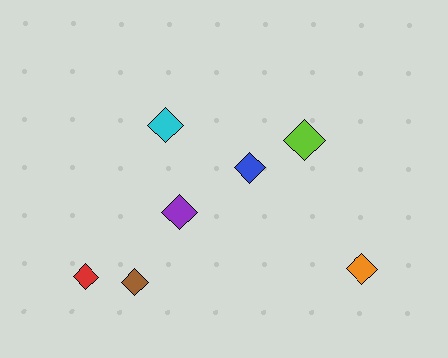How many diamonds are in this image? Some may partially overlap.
There are 7 diamonds.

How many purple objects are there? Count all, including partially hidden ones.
There is 1 purple object.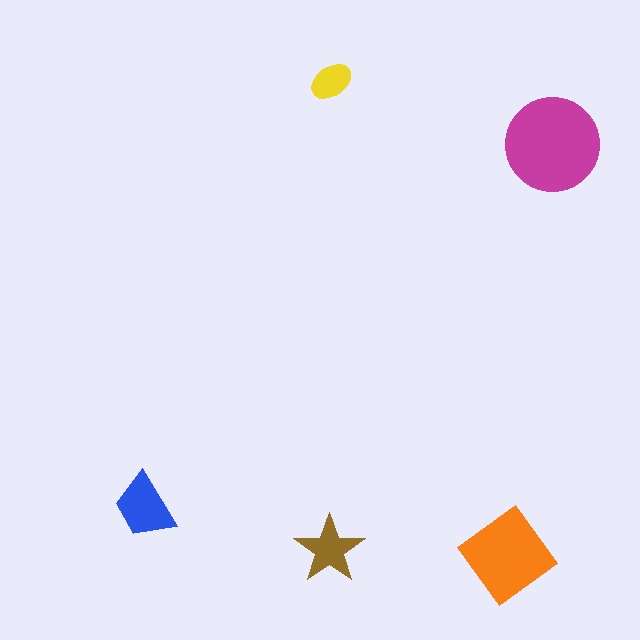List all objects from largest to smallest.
The magenta circle, the orange diamond, the blue trapezoid, the brown star, the yellow ellipse.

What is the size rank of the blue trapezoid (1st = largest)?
3rd.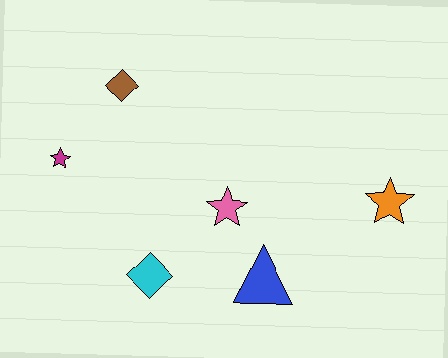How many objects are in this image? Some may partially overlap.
There are 6 objects.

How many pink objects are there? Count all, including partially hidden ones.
There is 1 pink object.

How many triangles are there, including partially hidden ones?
There is 1 triangle.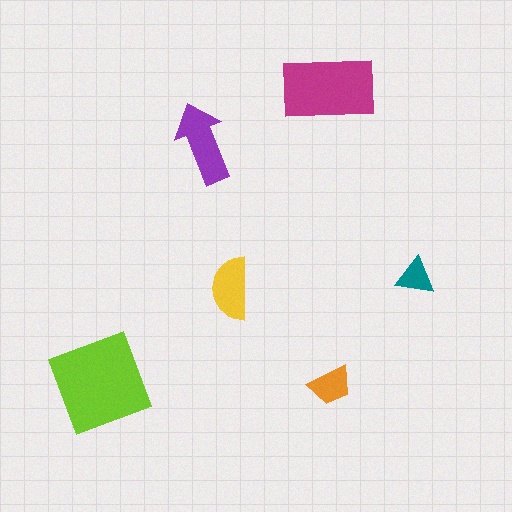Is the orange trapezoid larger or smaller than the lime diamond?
Smaller.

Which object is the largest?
The lime diamond.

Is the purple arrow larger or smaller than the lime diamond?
Smaller.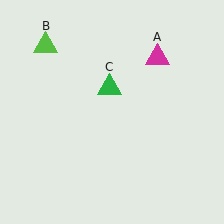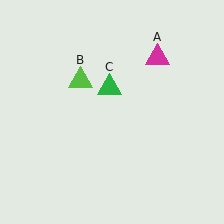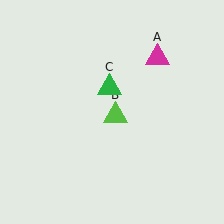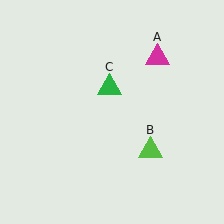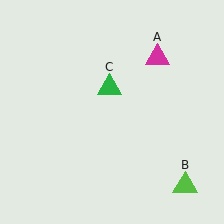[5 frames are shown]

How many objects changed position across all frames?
1 object changed position: lime triangle (object B).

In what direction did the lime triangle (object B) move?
The lime triangle (object B) moved down and to the right.